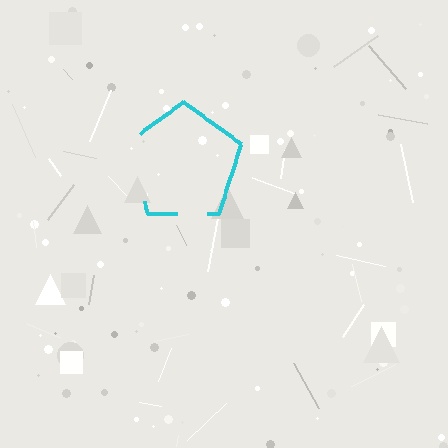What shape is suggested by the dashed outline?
The dashed outline suggests a pentagon.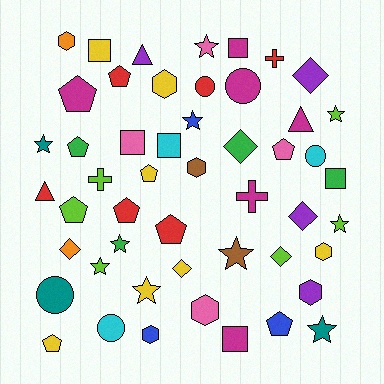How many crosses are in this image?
There are 3 crosses.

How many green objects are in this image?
There are 4 green objects.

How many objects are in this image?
There are 50 objects.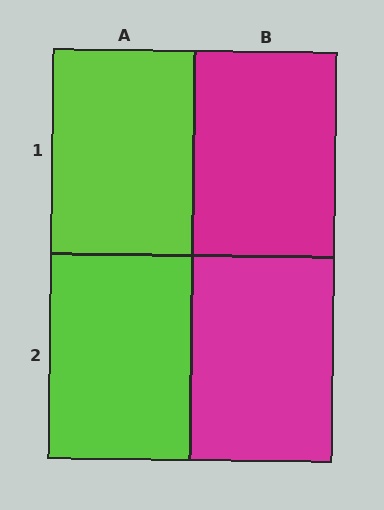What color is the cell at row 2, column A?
Lime.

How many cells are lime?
2 cells are lime.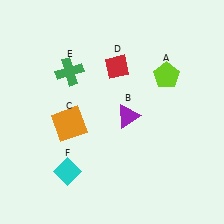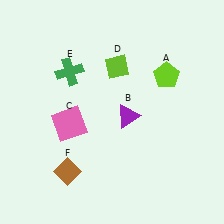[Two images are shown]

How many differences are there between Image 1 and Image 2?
There are 3 differences between the two images.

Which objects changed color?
C changed from orange to pink. D changed from red to lime. F changed from cyan to brown.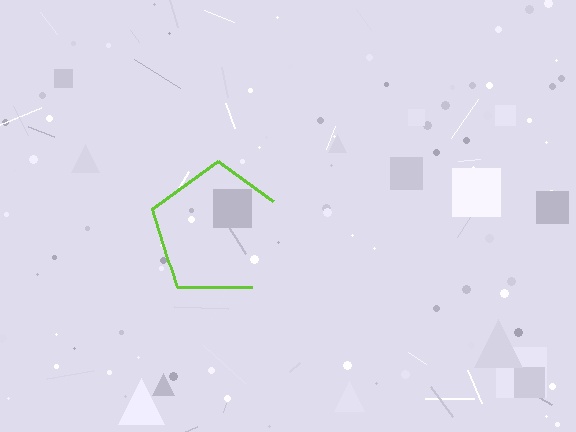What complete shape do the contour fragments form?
The contour fragments form a pentagon.